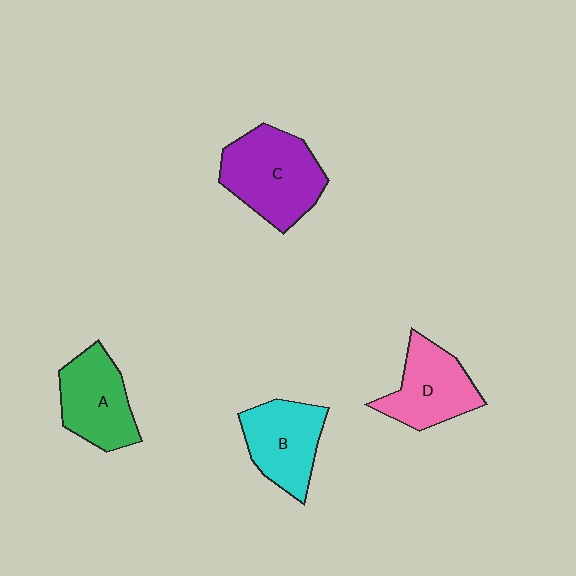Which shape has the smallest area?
Shape D (pink).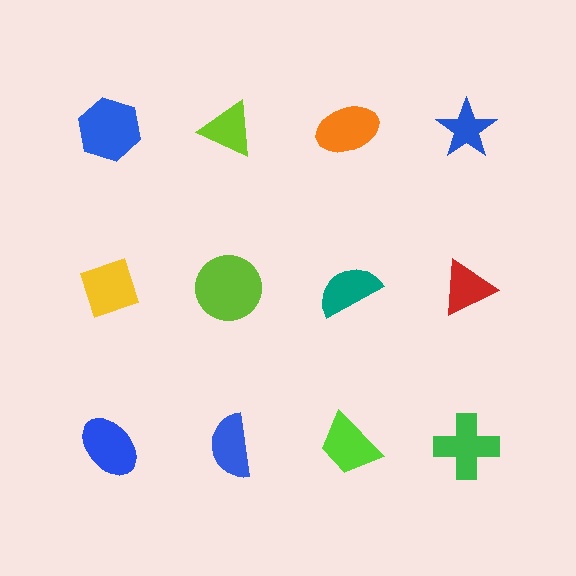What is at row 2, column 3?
A teal semicircle.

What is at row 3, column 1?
A blue ellipse.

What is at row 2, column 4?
A red triangle.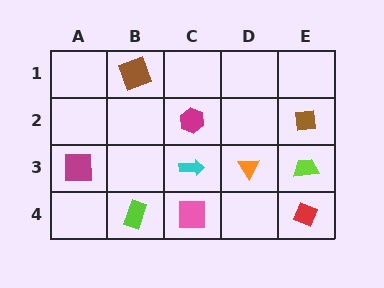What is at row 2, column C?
A magenta hexagon.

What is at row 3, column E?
A lime trapezoid.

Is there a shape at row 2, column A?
No, that cell is empty.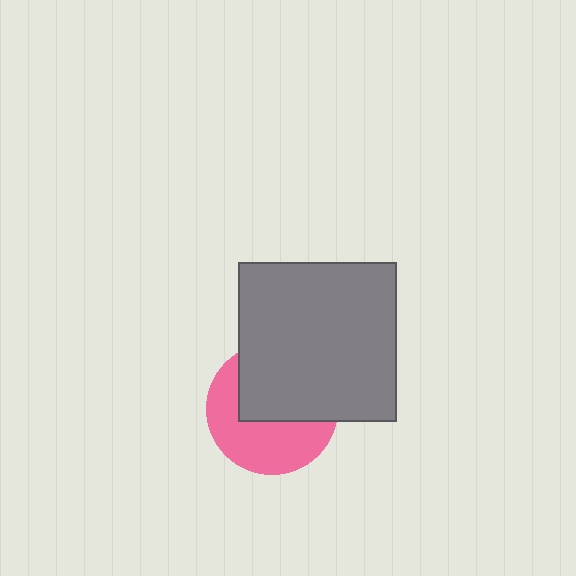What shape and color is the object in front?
The object in front is a gray square.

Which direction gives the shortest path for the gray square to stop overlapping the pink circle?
Moving up gives the shortest separation.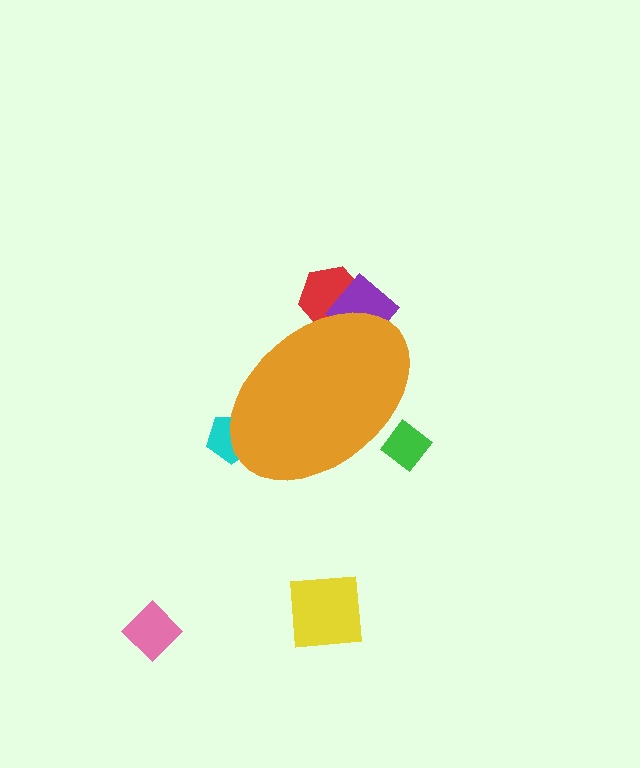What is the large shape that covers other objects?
An orange ellipse.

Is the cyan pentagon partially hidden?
Yes, the cyan pentagon is partially hidden behind the orange ellipse.